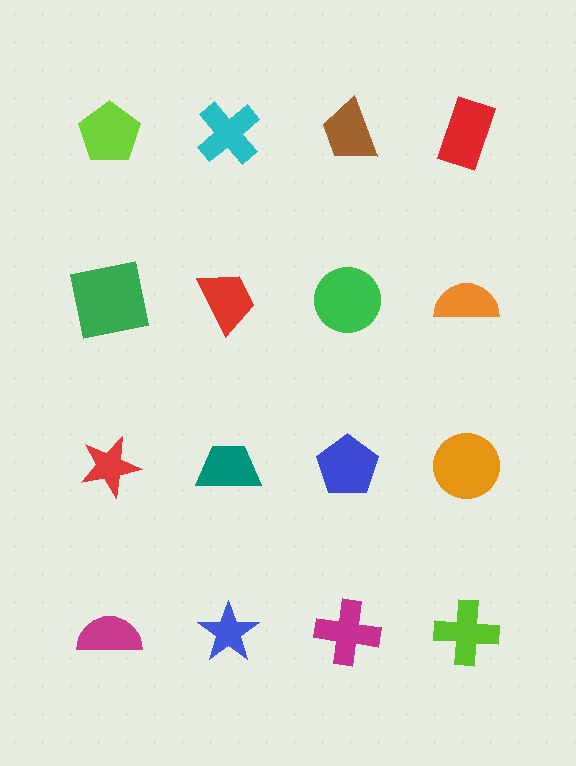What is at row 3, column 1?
A red star.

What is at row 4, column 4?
A lime cross.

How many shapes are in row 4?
4 shapes.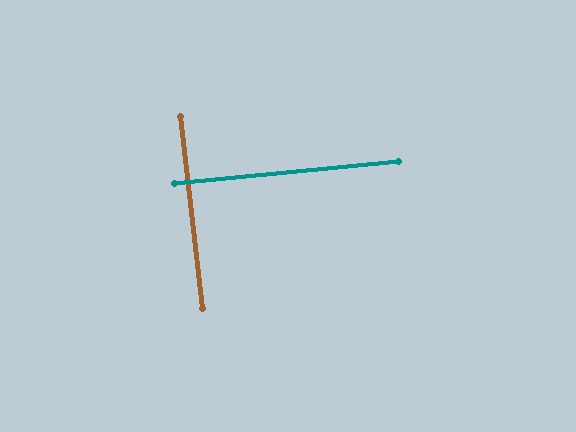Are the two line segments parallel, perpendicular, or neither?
Perpendicular — they meet at approximately 89°.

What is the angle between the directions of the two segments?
Approximately 89 degrees.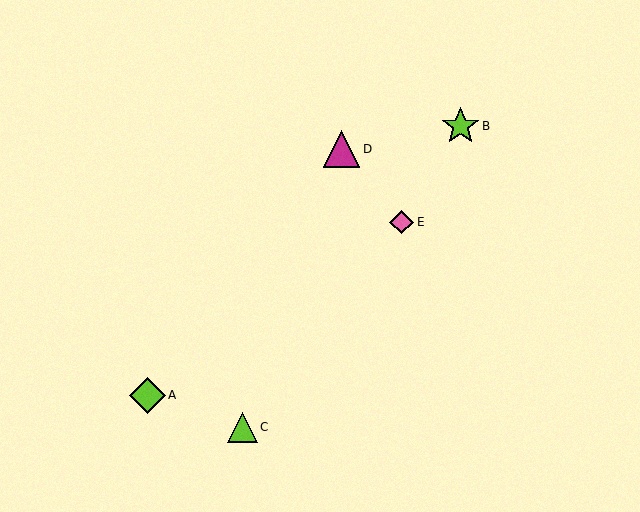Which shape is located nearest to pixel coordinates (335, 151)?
The magenta triangle (labeled D) at (342, 149) is nearest to that location.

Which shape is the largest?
The lime star (labeled B) is the largest.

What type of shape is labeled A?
Shape A is a lime diamond.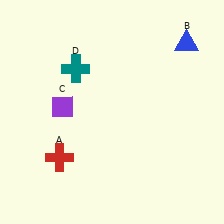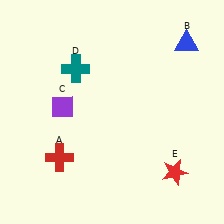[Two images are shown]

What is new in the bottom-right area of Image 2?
A red star (E) was added in the bottom-right area of Image 2.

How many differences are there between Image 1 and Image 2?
There is 1 difference between the two images.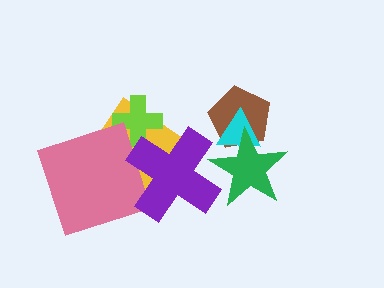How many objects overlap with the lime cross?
2 objects overlap with the lime cross.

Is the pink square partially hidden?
Yes, it is partially covered by another shape.